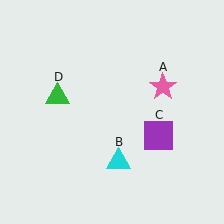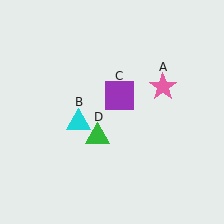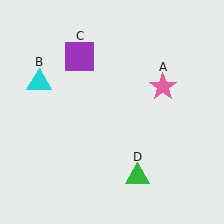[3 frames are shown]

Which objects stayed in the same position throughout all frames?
Pink star (object A) remained stationary.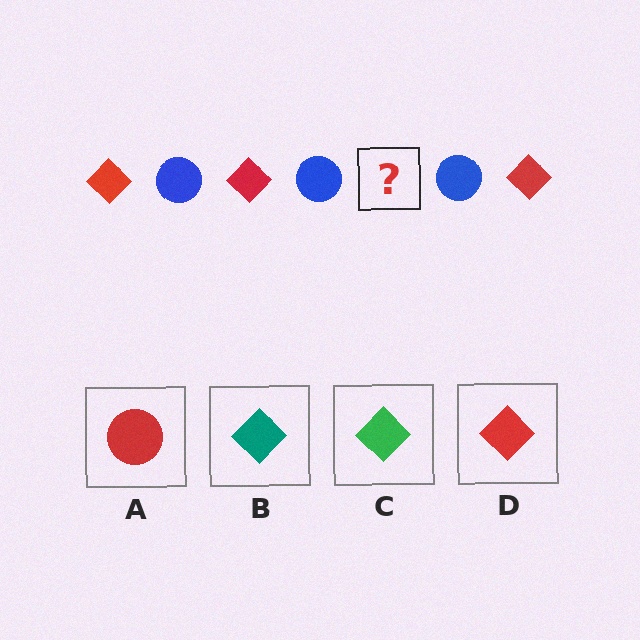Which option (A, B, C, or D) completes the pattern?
D.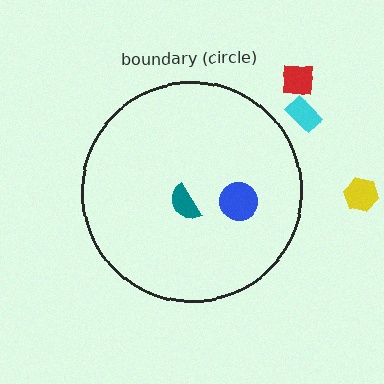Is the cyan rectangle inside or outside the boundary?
Outside.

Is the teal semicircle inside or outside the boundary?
Inside.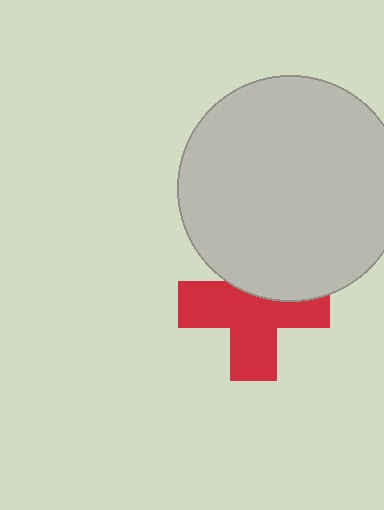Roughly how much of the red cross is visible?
Most of it is visible (roughly 66%).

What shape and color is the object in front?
The object in front is a light gray circle.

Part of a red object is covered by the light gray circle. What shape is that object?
It is a cross.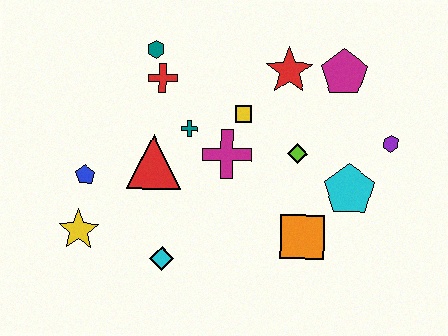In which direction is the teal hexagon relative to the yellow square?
The teal hexagon is to the left of the yellow square.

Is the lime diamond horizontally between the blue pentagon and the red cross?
No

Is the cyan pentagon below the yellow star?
No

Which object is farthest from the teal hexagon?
The purple hexagon is farthest from the teal hexagon.